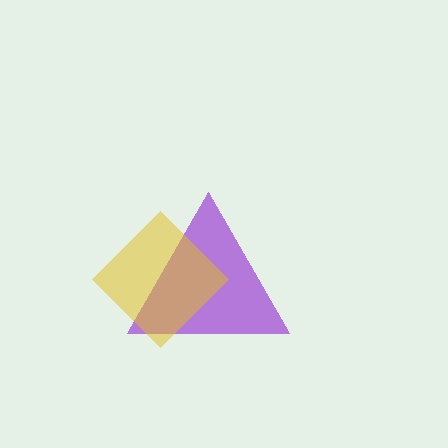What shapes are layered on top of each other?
The layered shapes are: a purple triangle, a yellow diamond.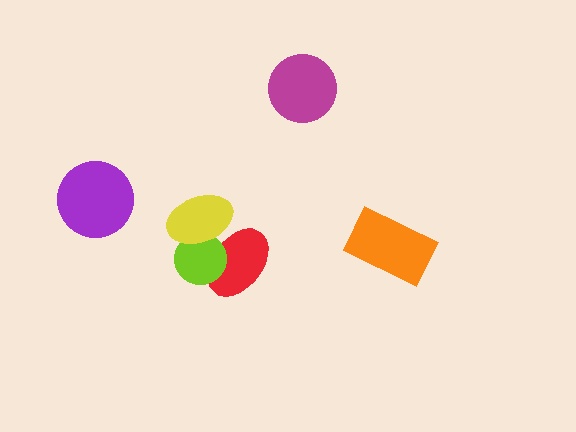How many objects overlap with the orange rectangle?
0 objects overlap with the orange rectangle.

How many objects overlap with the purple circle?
0 objects overlap with the purple circle.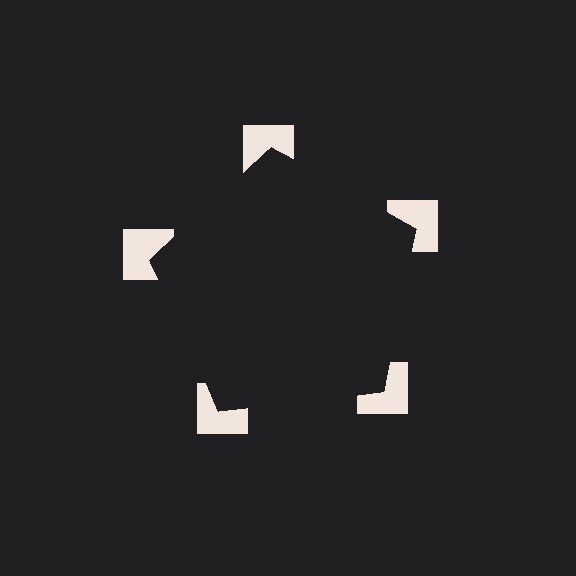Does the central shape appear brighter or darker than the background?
It typically appears slightly darker than the background, even though no actual brightness change is drawn.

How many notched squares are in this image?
There are 5 — one at each vertex of the illusory pentagon.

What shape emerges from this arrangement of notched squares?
An illusory pentagon — its edges are inferred from the aligned wedge cuts in the notched squares, not physically drawn.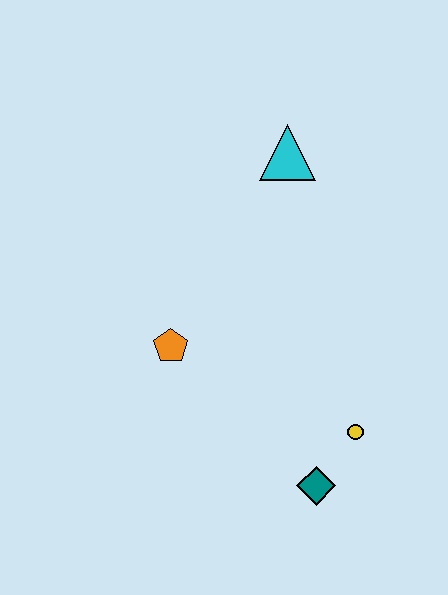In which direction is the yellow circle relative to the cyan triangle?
The yellow circle is below the cyan triangle.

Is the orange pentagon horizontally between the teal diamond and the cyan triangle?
No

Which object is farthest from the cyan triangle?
The teal diamond is farthest from the cyan triangle.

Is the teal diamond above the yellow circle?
No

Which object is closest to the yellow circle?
The teal diamond is closest to the yellow circle.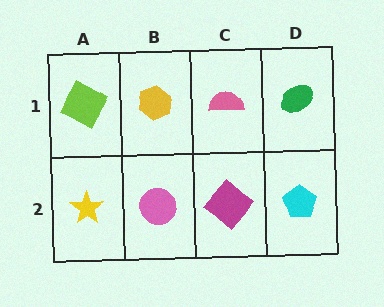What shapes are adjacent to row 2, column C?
A pink semicircle (row 1, column C), a pink circle (row 2, column B), a cyan pentagon (row 2, column D).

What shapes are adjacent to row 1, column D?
A cyan pentagon (row 2, column D), a pink semicircle (row 1, column C).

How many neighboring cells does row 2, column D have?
2.